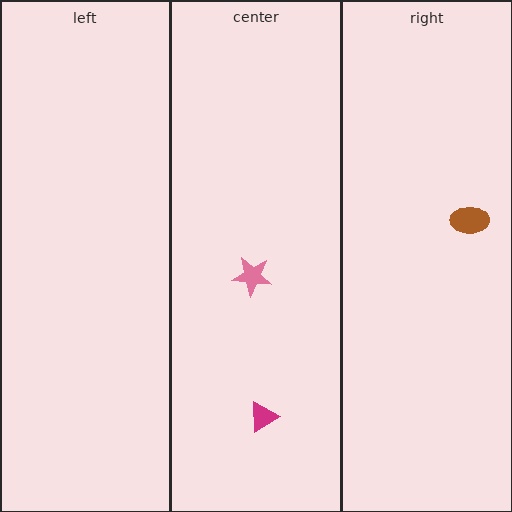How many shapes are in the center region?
2.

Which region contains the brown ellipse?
The right region.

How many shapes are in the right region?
1.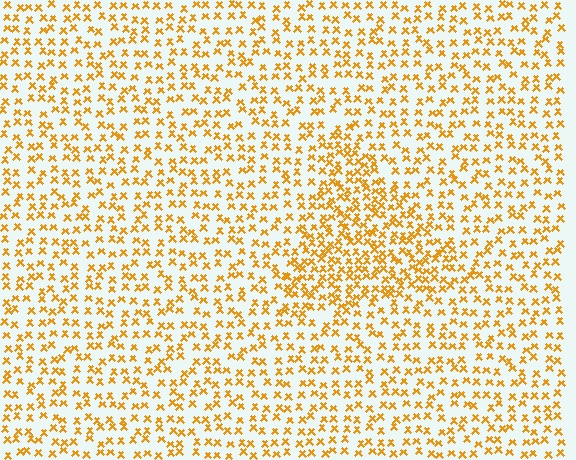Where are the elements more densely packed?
The elements are more densely packed inside the triangle boundary.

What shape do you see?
I see a triangle.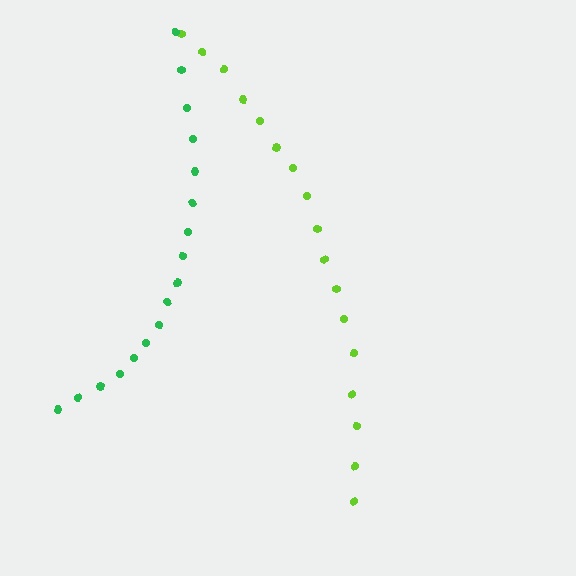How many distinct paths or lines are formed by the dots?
There are 2 distinct paths.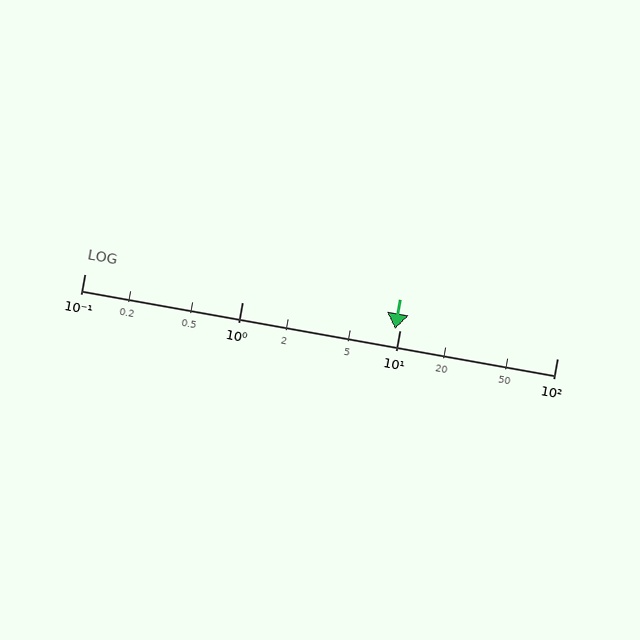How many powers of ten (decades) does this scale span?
The scale spans 3 decades, from 0.1 to 100.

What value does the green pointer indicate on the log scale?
The pointer indicates approximately 9.4.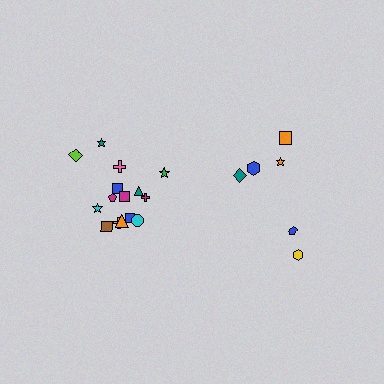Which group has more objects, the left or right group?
The left group.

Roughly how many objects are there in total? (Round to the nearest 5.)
Roughly 20 objects in total.